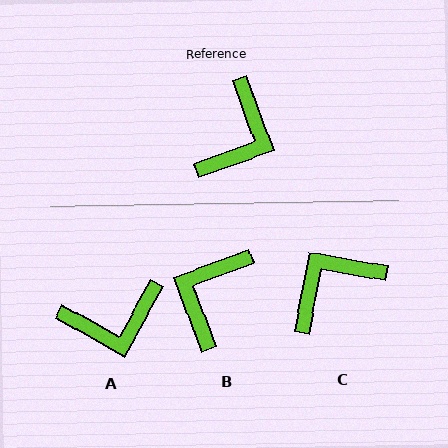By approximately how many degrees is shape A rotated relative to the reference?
Approximately 49 degrees clockwise.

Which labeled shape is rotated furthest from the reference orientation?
B, about 179 degrees away.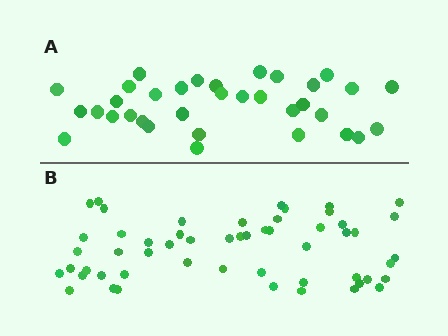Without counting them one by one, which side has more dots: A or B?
Region B (the bottom region) has more dots.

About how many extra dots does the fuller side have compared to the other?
Region B has approximately 20 more dots than region A.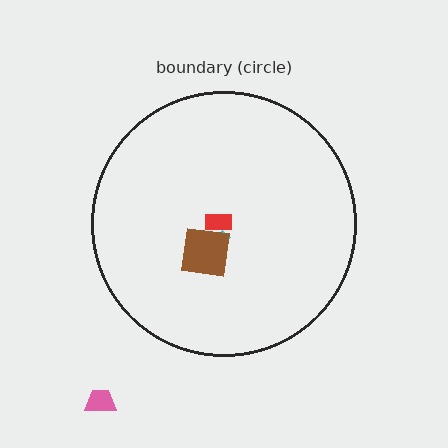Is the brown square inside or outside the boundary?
Inside.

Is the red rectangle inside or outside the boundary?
Inside.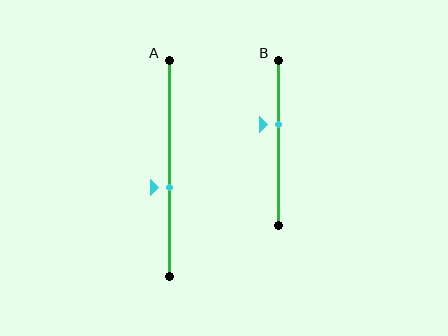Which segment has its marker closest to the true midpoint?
Segment A has its marker closest to the true midpoint.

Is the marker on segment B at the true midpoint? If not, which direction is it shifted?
No, the marker on segment B is shifted upward by about 11% of the segment length.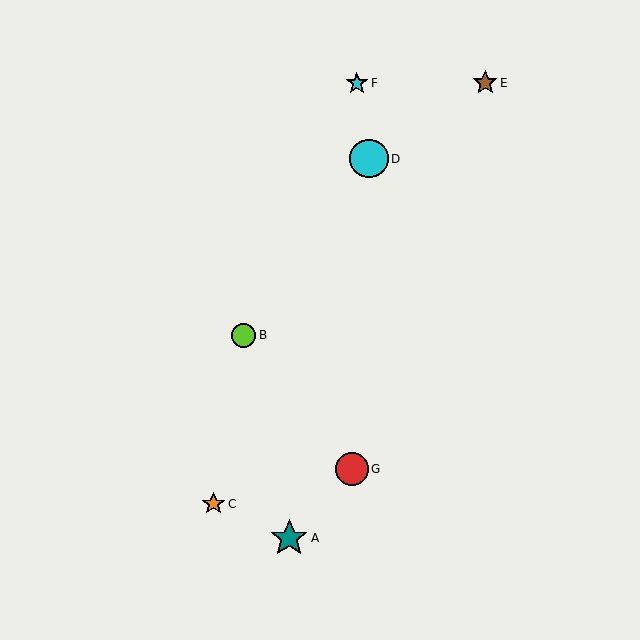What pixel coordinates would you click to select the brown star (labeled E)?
Click at (485, 83) to select the brown star E.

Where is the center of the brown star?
The center of the brown star is at (485, 83).